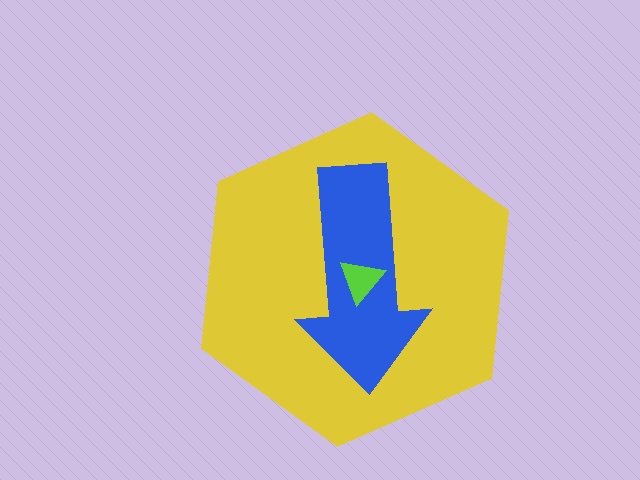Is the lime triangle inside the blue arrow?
Yes.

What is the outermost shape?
The yellow hexagon.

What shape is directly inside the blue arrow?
The lime triangle.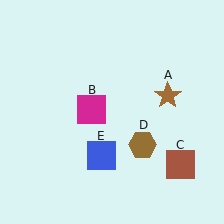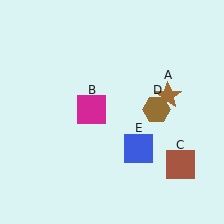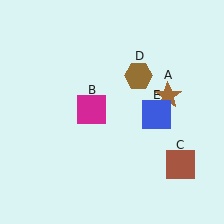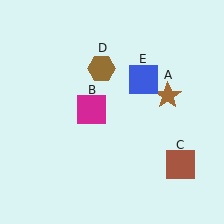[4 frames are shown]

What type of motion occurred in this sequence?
The brown hexagon (object D), blue square (object E) rotated counterclockwise around the center of the scene.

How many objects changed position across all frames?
2 objects changed position: brown hexagon (object D), blue square (object E).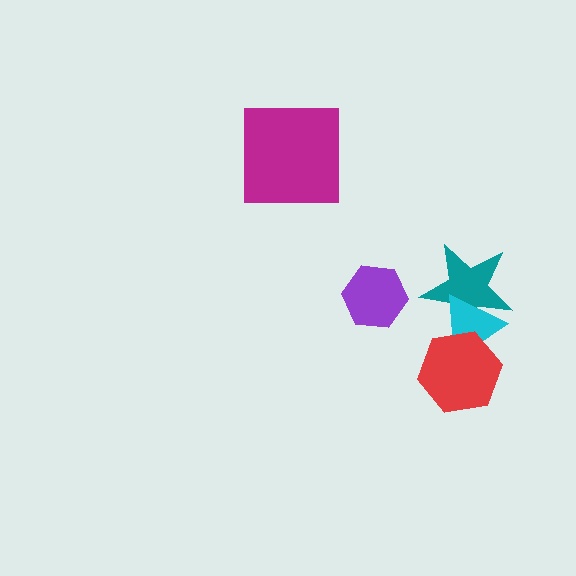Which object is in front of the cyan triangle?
The red hexagon is in front of the cyan triangle.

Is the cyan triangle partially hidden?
Yes, it is partially covered by another shape.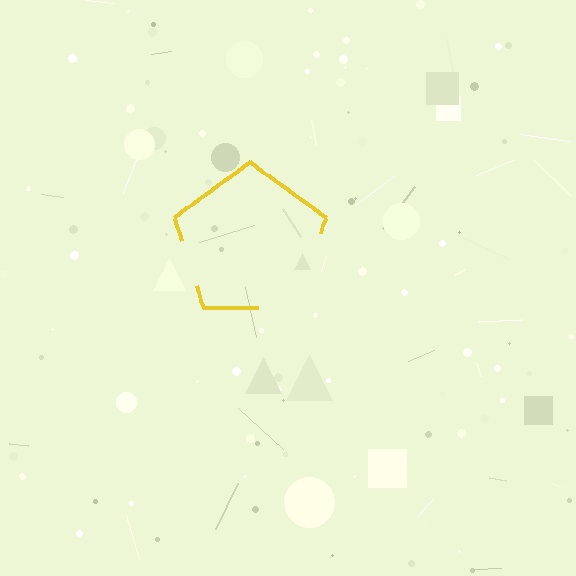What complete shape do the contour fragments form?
The contour fragments form a pentagon.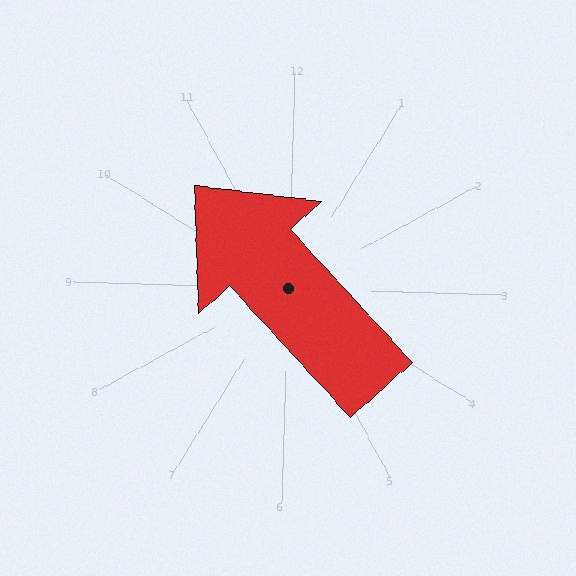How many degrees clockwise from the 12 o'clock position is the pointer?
Approximately 316 degrees.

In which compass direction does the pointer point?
Northwest.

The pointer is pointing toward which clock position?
Roughly 11 o'clock.